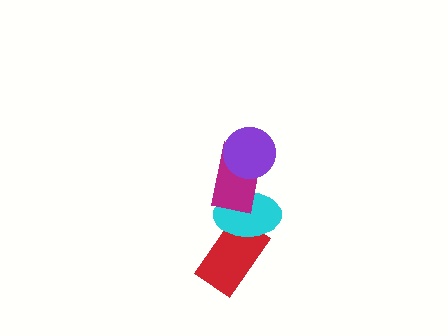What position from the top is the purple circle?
The purple circle is 1st from the top.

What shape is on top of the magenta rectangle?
The purple circle is on top of the magenta rectangle.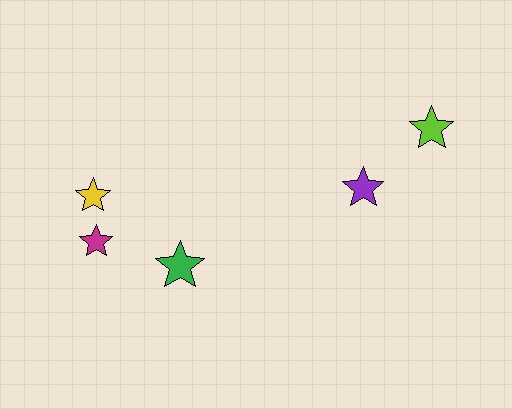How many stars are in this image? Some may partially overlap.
There are 5 stars.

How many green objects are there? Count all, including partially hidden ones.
There is 1 green object.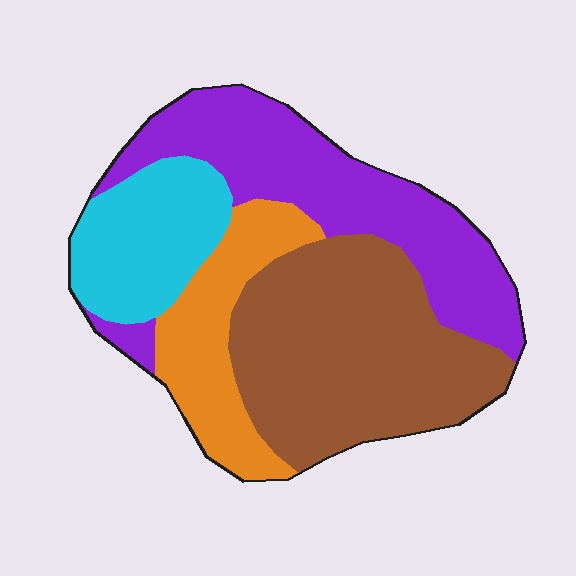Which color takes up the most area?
Brown, at roughly 35%.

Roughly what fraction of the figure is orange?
Orange covers about 15% of the figure.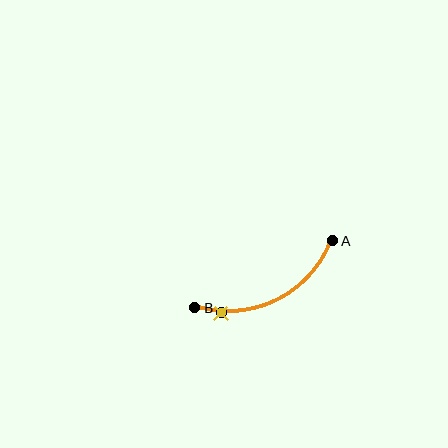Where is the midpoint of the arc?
The arc midpoint is the point on the curve farthest from the straight line joining A and B. It sits below that line.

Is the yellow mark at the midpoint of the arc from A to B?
No. The yellow mark lies on the arc but is closer to endpoint B. The arc midpoint would be at the point on the curve equidistant along the arc from both A and B.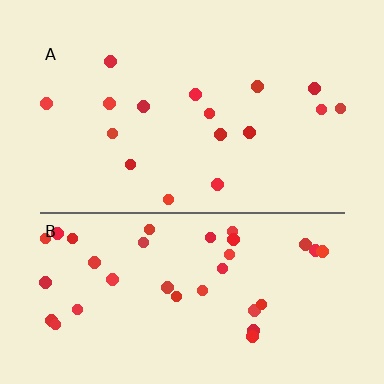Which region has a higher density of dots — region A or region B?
B (the bottom).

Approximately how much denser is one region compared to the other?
Approximately 2.1× — region B over region A.